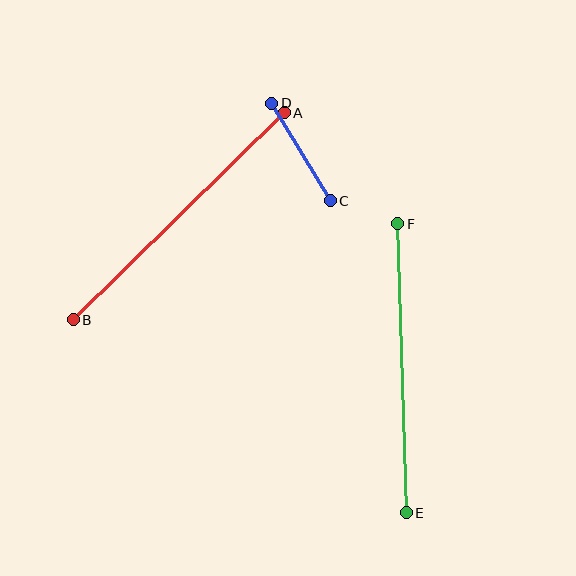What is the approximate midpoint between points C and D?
The midpoint is at approximately (301, 152) pixels.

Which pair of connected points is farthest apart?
Points A and B are farthest apart.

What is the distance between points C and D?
The distance is approximately 114 pixels.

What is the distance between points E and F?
The distance is approximately 289 pixels.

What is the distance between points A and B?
The distance is approximately 296 pixels.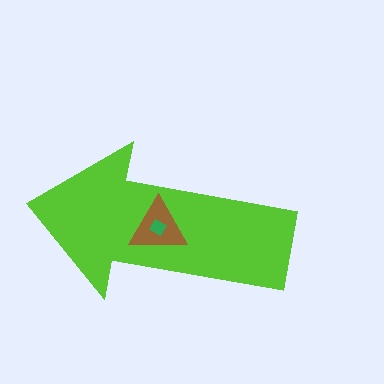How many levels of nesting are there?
3.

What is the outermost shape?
The lime arrow.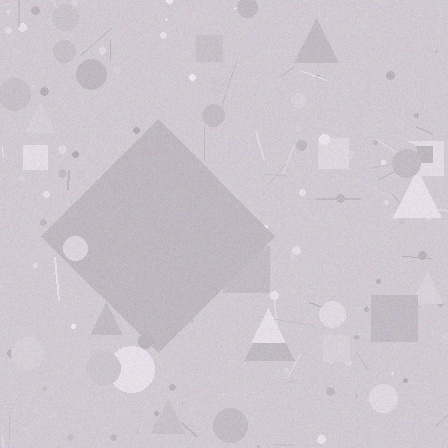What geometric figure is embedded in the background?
A diamond is embedded in the background.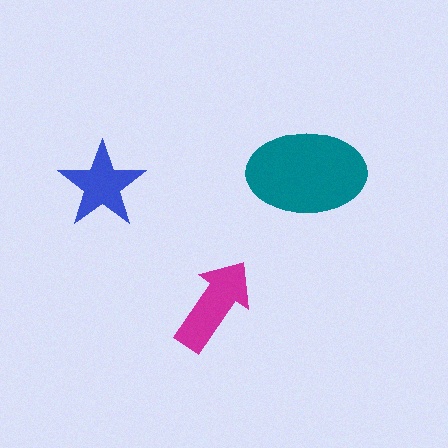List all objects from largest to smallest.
The teal ellipse, the magenta arrow, the blue star.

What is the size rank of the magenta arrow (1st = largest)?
2nd.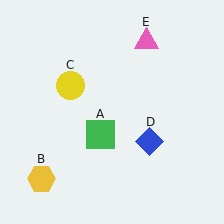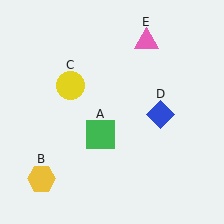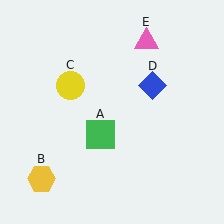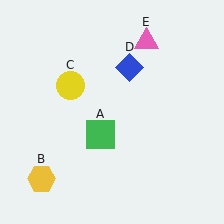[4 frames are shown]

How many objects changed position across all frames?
1 object changed position: blue diamond (object D).